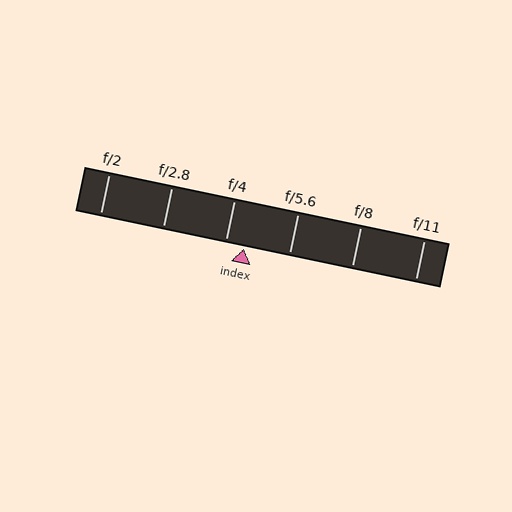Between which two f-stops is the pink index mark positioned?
The index mark is between f/4 and f/5.6.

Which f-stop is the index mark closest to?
The index mark is closest to f/4.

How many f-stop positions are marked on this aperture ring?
There are 6 f-stop positions marked.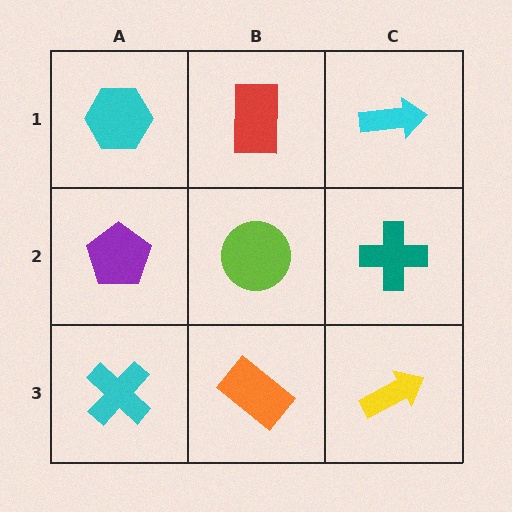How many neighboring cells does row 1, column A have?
2.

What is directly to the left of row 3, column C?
An orange rectangle.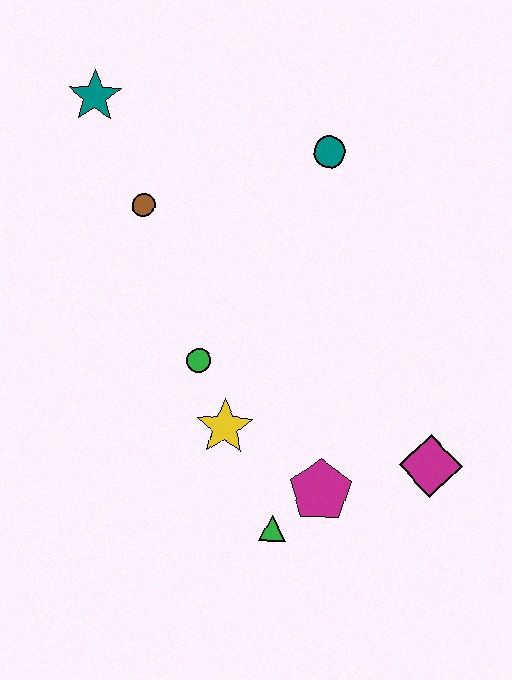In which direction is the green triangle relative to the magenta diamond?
The green triangle is to the left of the magenta diamond.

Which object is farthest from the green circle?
The teal star is farthest from the green circle.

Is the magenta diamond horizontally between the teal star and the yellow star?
No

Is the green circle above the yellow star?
Yes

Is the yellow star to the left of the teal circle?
Yes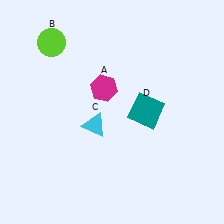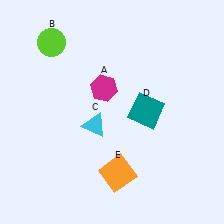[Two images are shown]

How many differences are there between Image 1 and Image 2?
There is 1 difference between the two images.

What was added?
An orange square (E) was added in Image 2.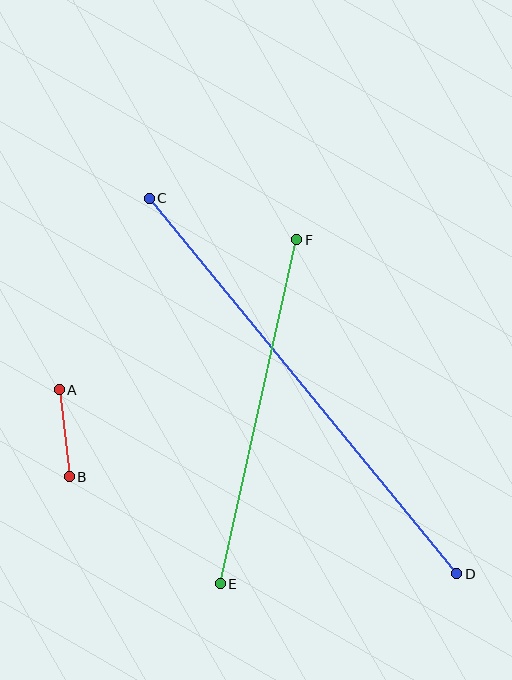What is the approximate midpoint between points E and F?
The midpoint is at approximately (258, 412) pixels.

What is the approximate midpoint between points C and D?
The midpoint is at approximately (303, 386) pixels.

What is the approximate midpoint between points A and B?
The midpoint is at approximately (64, 433) pixels.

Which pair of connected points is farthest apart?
Points C and D are farthest apart.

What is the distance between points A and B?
The distance is approximately 88 pixels.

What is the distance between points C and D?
The distance is approximately 485 pixels.